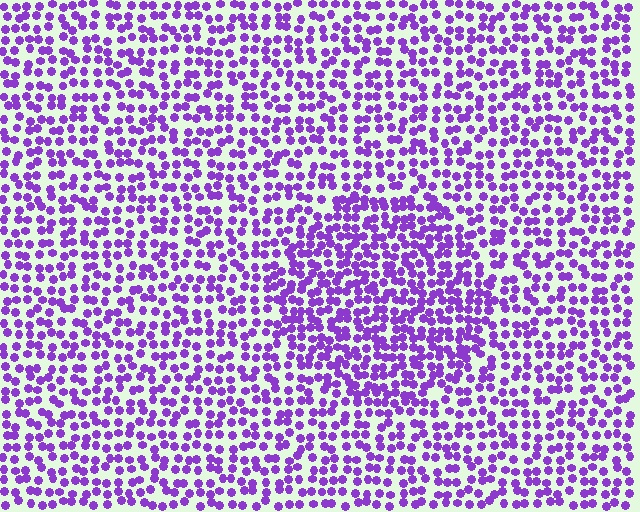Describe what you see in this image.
The image contains small purple elements arranged at two different densities. A circle-shaped region is visible where the elements are more densely packed than the surrounding area.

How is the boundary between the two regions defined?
The boundary is defined by a change in element density (approximately 1.5x ratio). All elements are the same color, size, and shape.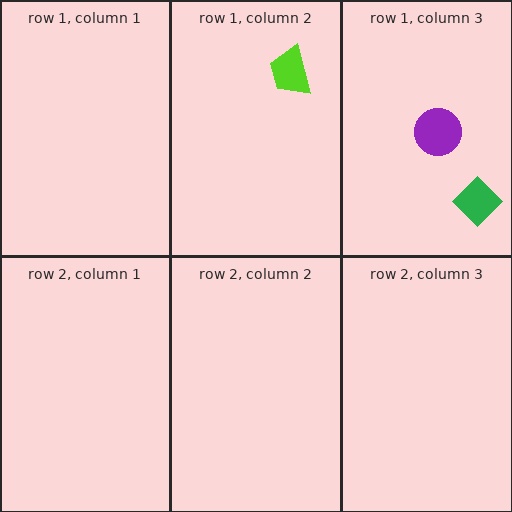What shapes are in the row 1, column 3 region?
The green diamond, the purple circle.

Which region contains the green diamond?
The row 1, column 3 region.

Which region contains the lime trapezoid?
The row 1, column 2 region.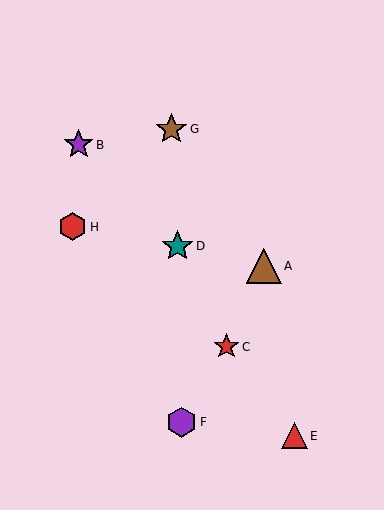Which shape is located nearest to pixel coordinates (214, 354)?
The red star (labeled C) at (226, 347) is nearest to that location.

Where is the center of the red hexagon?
The center of the red hexagon is at (73, 227).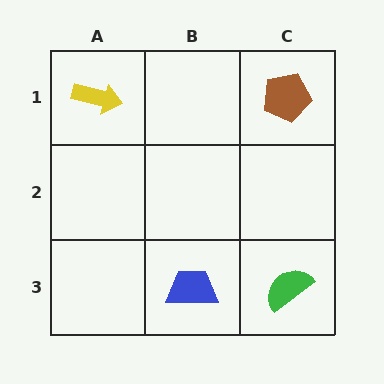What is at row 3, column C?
A green semicircle.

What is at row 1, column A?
A yellow arrow.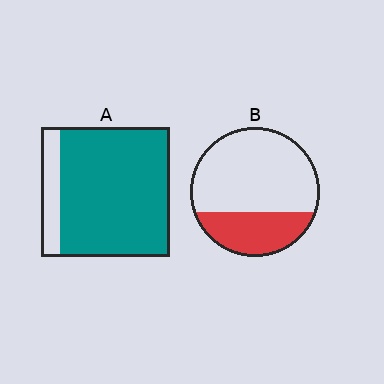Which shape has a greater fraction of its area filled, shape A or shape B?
Shape A.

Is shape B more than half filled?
No.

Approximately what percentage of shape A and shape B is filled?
A is approximately 85% and B is approximately 30%.